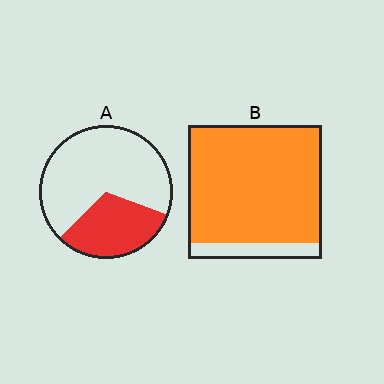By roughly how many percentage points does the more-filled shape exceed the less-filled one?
By roughly 55 percentage points (B over A).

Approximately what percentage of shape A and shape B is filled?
A is approximately 30% and B is approximately 90%.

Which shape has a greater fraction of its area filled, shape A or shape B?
Shape B.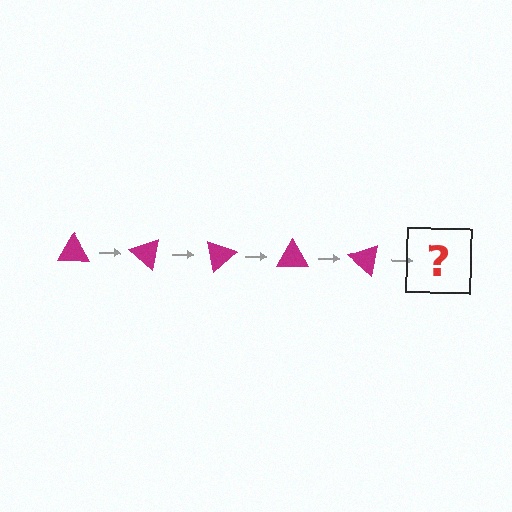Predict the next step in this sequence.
The next step is a magenta triangle rotated 200 degrees.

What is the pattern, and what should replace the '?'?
The pattern is that the triangle rotates 40 degrees each step. The '?' should be a magenta triangle rotated 200 degrees.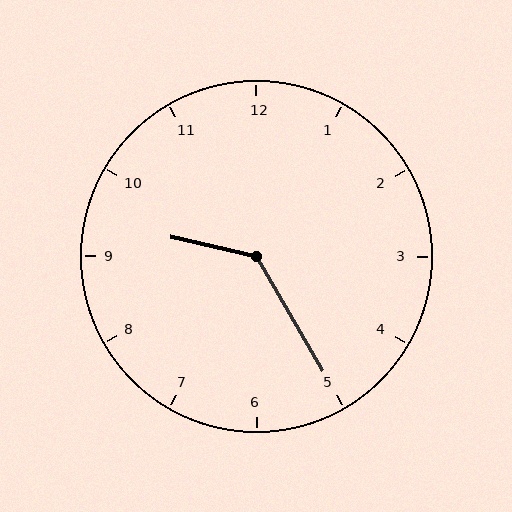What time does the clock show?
9:25.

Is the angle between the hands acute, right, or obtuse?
It is obtuse.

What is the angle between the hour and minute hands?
Approximately 132 degrees.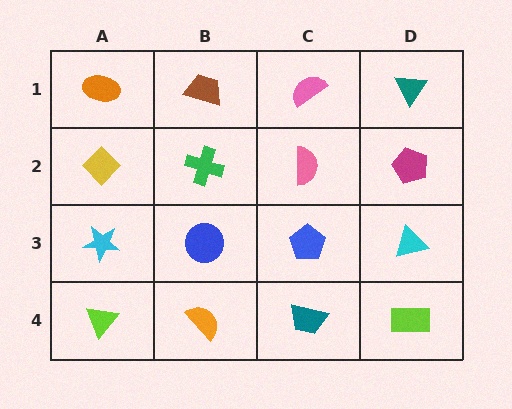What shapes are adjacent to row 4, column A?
A cyan star (row 3, column A), an orange semicircle (row 4, column B).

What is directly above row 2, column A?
An orange ellipse.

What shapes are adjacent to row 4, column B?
A blue circle (row 3, column B), a lime triangle (row 4, column A), a teal trapezoid (row 4, column C).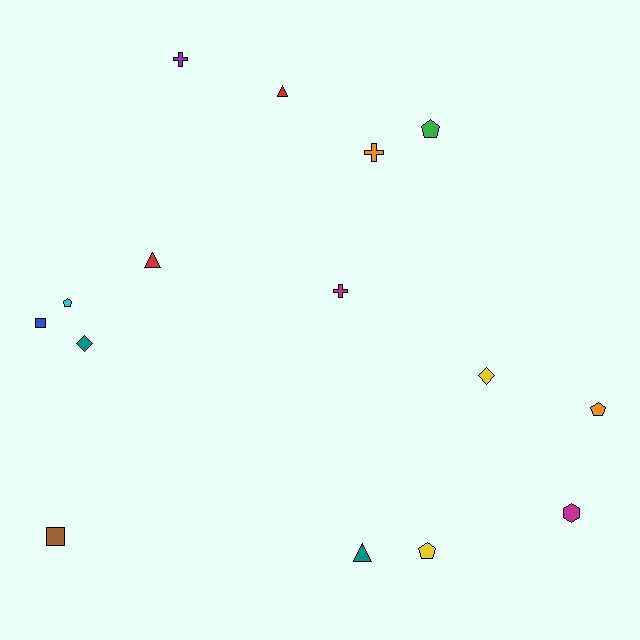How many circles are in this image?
There are no circles.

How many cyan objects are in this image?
There is 1 cyan object.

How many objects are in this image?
There are 15 objects.